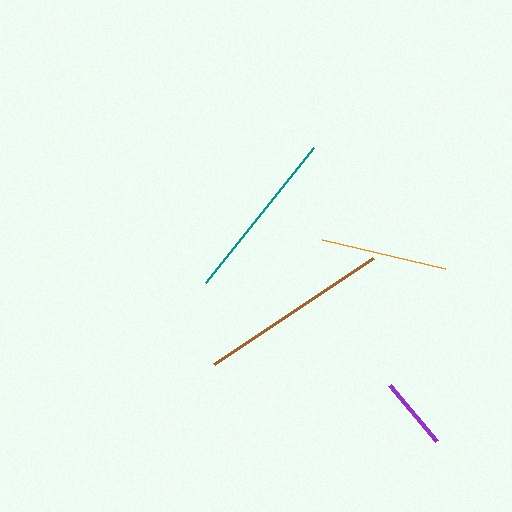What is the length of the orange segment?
The orange segment is approximately 126 pixels long.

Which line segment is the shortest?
The purple line is the shortest at approximately 74 pixels.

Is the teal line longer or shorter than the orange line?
The teal line is longer than the orange line.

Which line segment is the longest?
The brown line is the longest at approximately 191 pixels.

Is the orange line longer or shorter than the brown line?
The brown line is longer than the orange line.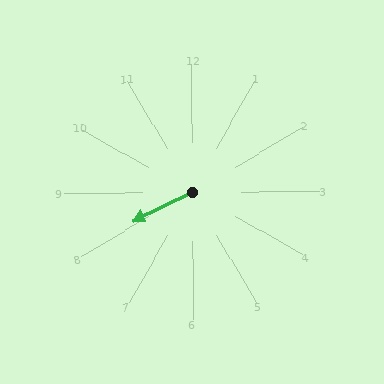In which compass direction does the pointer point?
Southwest.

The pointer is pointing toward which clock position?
Roughly 8 o'clock.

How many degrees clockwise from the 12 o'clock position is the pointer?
Approximately 244 degrees.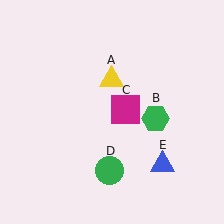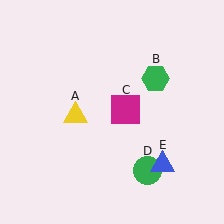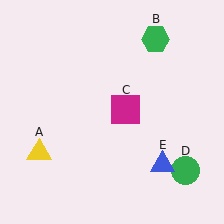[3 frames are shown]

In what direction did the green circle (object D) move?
The green circle (object D) moved right.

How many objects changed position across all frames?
3 objects changed position: yellow triangle (object A), green hexagon (object B), green circle (object D).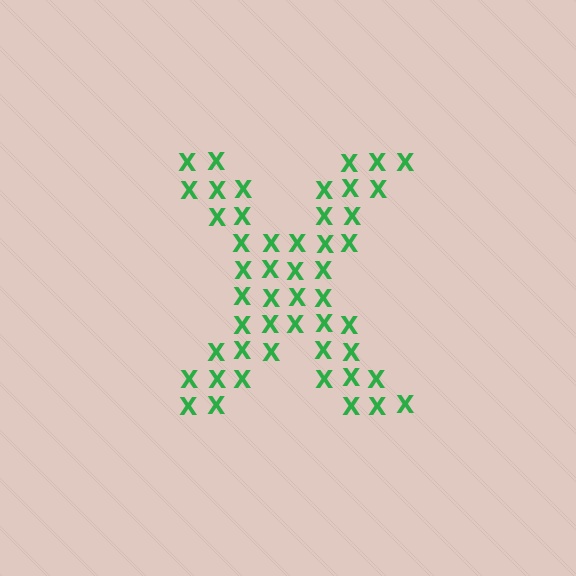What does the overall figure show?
The overall figure shows the letter X.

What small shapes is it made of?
It is made of small letter X's.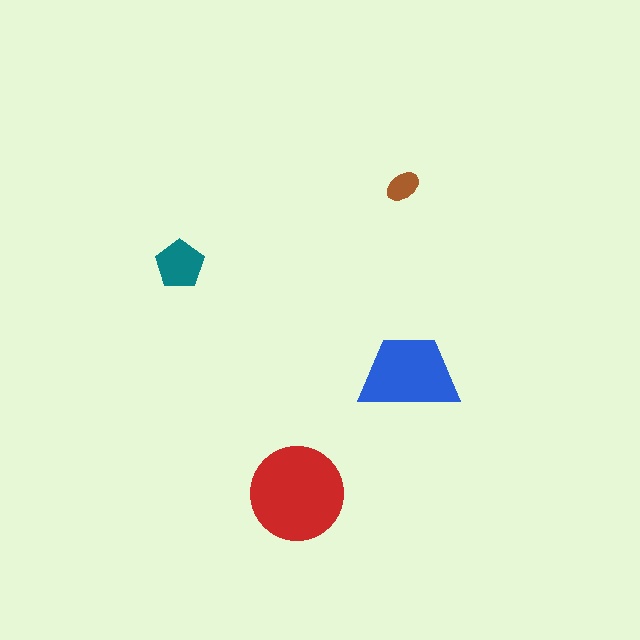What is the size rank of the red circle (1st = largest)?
1st.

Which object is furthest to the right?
The blue trapezoid is rightmost.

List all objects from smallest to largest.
The brown ellipse, the teal pentagon, the blue trapezoid, the red circle.